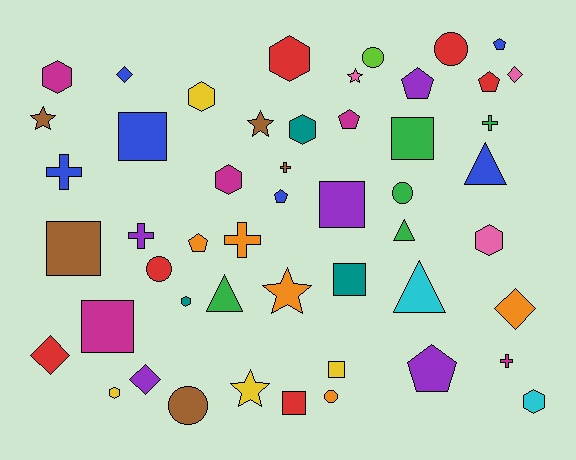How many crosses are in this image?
There are 6 crosses.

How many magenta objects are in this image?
There are 5 magenta objects.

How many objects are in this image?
There are 50 objects.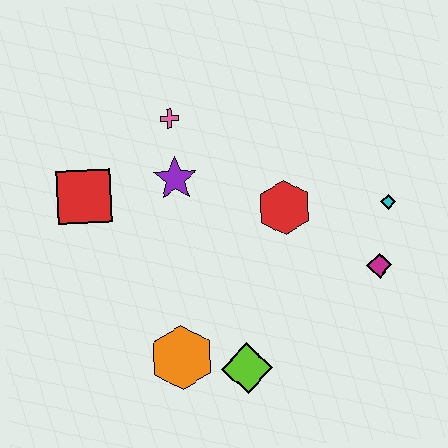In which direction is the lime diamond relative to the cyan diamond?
The lime diamond is below the cyan diamond.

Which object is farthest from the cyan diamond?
The red square is farthest from the cyan diamond.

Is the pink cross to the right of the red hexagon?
No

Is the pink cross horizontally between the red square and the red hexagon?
Yes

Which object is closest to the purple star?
The pink cross is closest to the purple star.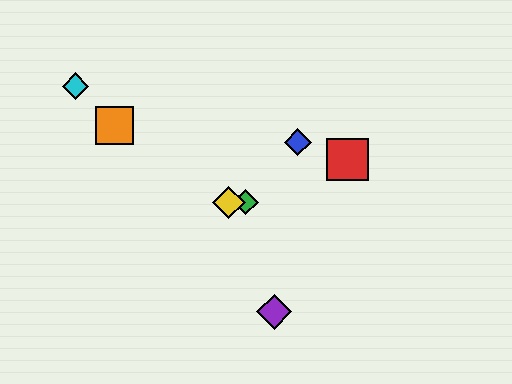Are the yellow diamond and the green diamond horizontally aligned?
Yes, both are at y≈202.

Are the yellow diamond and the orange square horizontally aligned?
No, the yellow diamond is at y≈202 and the orange square is at y≈125.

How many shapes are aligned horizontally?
2 shapes (the green diamond, the yellow diamond) are aligned horizontally.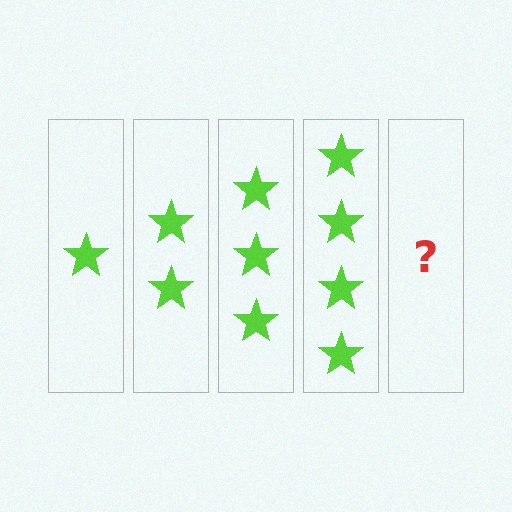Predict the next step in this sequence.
The next step is 5 stars.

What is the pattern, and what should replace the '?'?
The pattern is that each step adds one more star. The '?' should be 5 stars.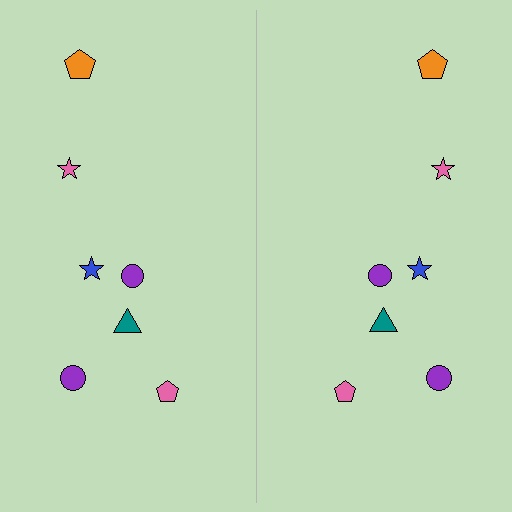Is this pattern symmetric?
Yes, this pattern has bilateral (reflection) symmetry.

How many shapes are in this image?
There are 14 shapes in this image.